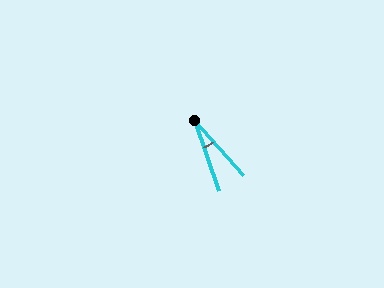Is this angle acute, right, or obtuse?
It is acute.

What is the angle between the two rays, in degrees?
Approximately 23 degrees.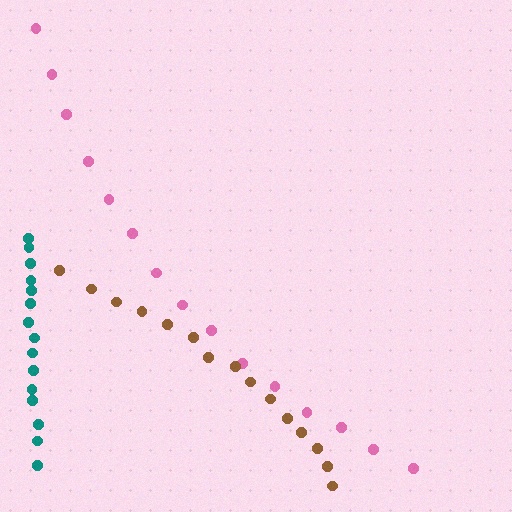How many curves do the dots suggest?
There are 3 distinct paths.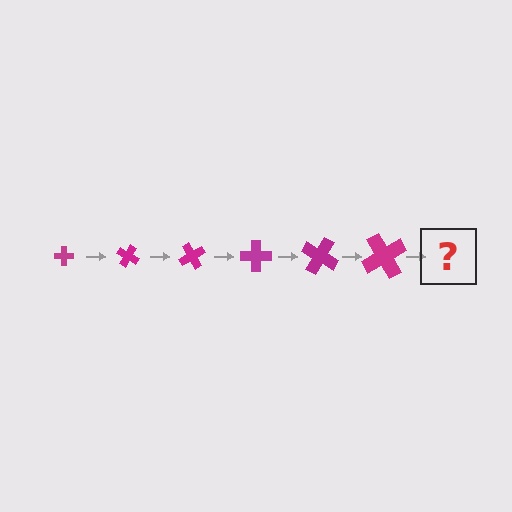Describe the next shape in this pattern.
It should be a cross, larger than the previous one and rotated 180 degrees from the start.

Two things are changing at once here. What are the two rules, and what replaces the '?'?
The two rules are that the cross grows larger each step and it rotates 30 degrees each step. The '?' should be a cross, larger than the previous one and rotated 180 degrees from the start.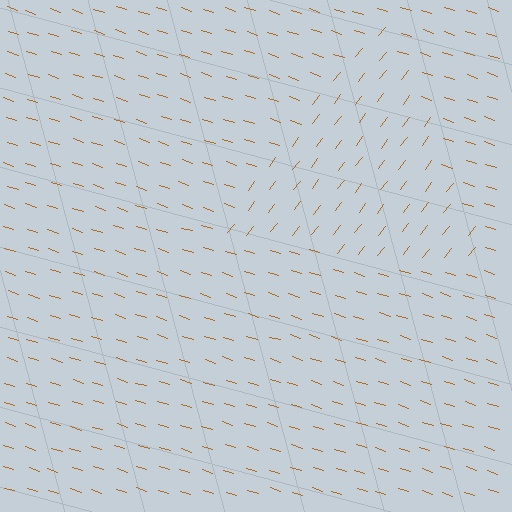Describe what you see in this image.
The image is filled with small brown line segments. A triangle region in the image has lines oriented differently from the surrounding lines, creating a visible texture boundary.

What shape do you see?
I see a triangle.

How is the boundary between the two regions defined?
The boundary is defined purely by a change in line orientation (approximately 71 degrees difference). All lines are the same color and thickness.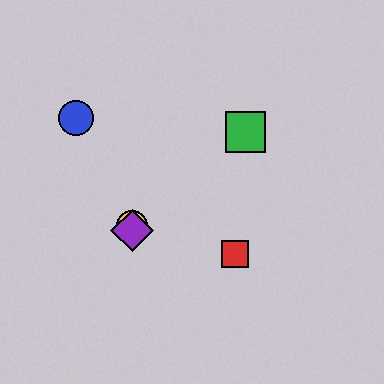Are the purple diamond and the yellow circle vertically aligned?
Yes, both are at x≈132.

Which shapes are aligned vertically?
The yellow circle, the purple diamond are aligned vertically.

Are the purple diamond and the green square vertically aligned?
No, the purple diamond is at x≈132 and the green square is at x≈246.